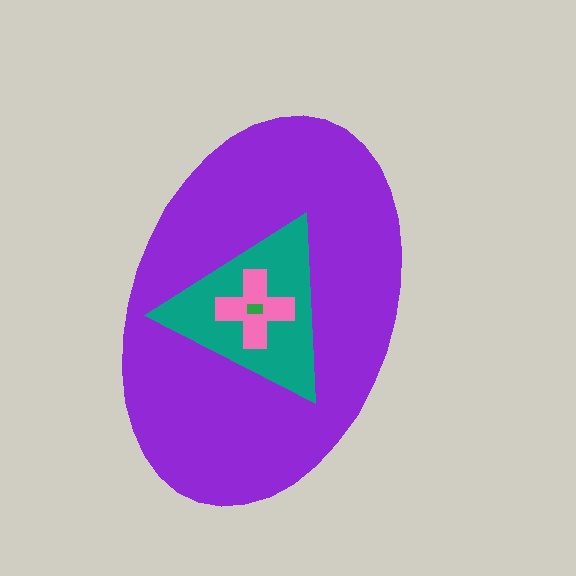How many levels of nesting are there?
4.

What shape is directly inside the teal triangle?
The pink cross.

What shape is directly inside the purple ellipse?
The teal triangle.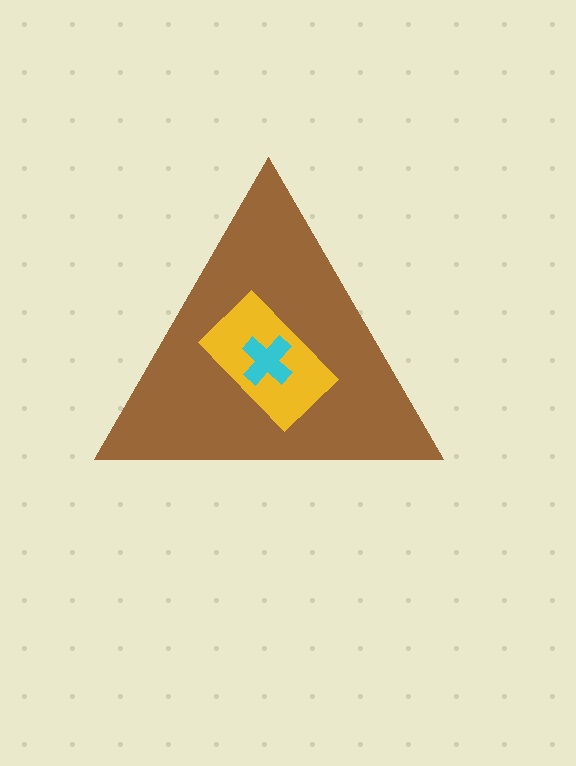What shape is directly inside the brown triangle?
The yellow rectangle.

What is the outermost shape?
The brown triangle.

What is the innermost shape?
The cyan cross.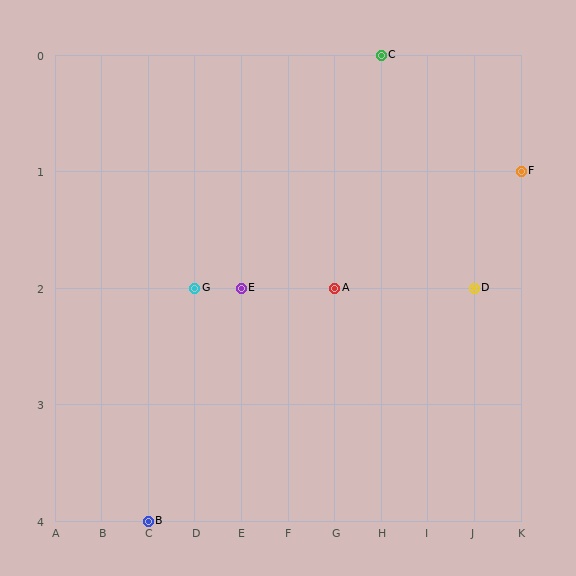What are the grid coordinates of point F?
Point F is at grid coordinates (K, 1).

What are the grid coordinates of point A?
Point A is at grid coordinates (G, 2).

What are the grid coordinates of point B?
Point B is at grid coordinates (C, 4).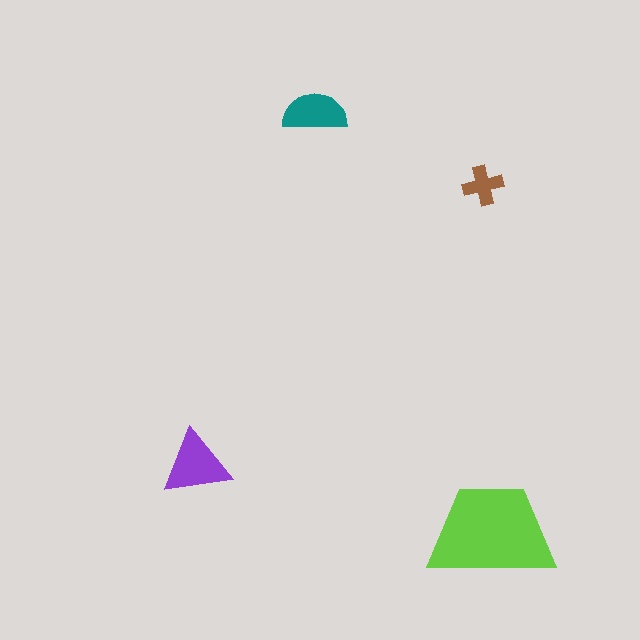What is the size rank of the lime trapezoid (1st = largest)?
1st.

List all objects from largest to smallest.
The lime trapezoid, the purple triangle, the teal semicircle, the brown cross.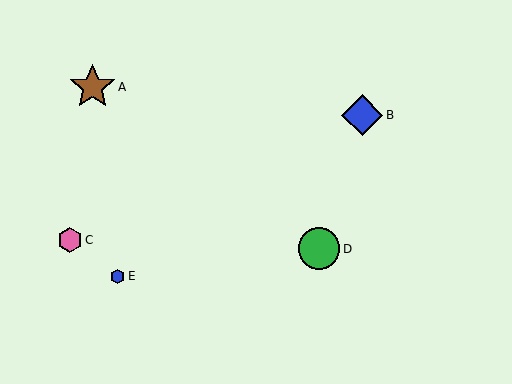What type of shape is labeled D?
Shape D is a green circle.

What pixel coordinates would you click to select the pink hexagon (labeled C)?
Click at (70, 240) to select the pink hexagon C.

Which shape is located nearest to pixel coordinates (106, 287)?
The blue hexagon (labeled E) at (118, 276) is nearest to that location.